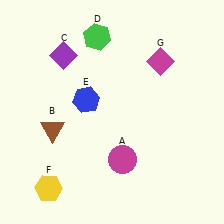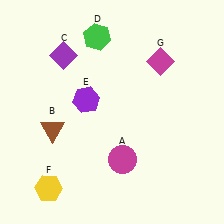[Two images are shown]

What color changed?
The hexagon (E) changed from blue in Image 1 to purple in Image 2.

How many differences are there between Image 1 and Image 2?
There is 1 difference between the two images.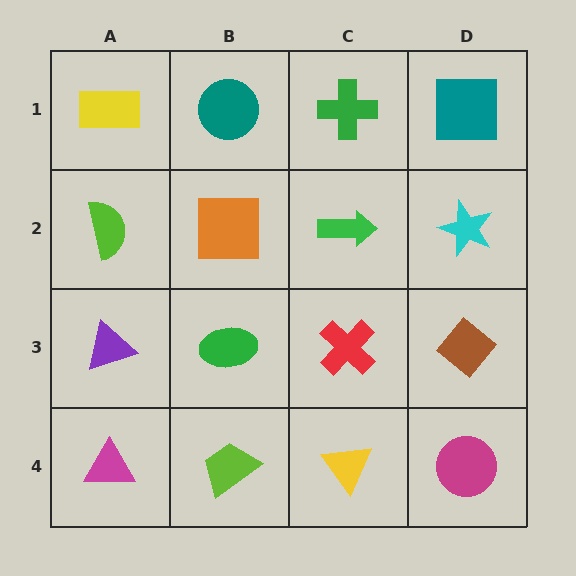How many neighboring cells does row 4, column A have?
2.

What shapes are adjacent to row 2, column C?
A green cross (row 1, column C), a red cross (row 3, column C), an orange square (row 2, column B), a cyan star (row 2, column D).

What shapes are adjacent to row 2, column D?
A teal square (row 1, column D), a brown diamond (row 3, column D), a green arrow (row 2, column C).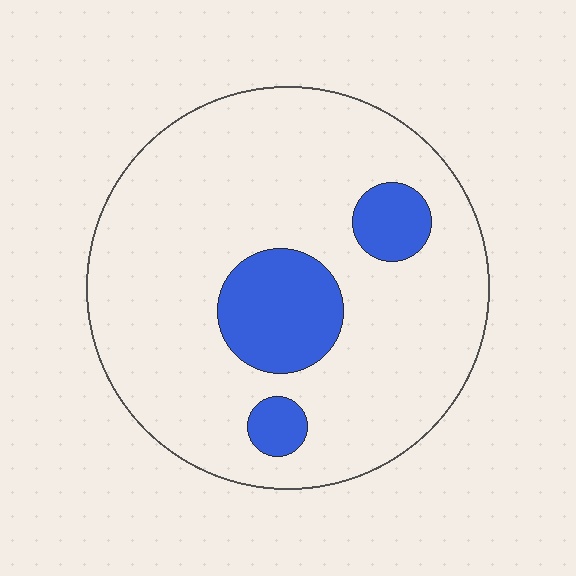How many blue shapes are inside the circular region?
3.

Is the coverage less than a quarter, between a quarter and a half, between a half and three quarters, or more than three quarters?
Less than a quarter.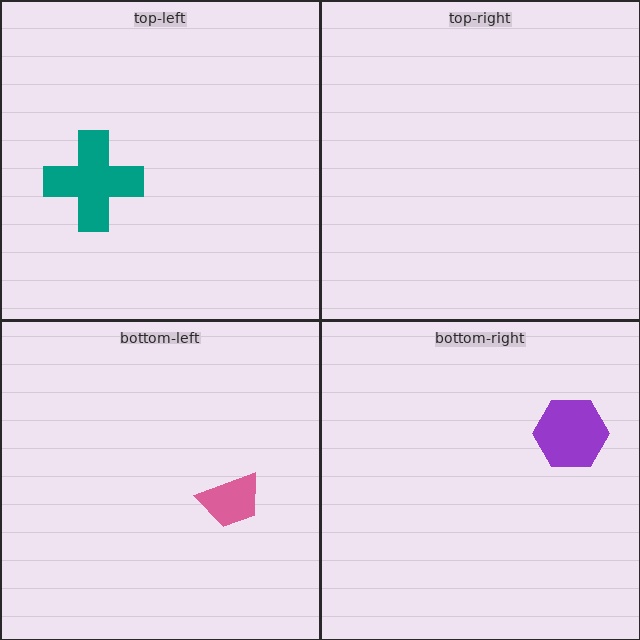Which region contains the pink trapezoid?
The bottom-left region.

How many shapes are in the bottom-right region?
1.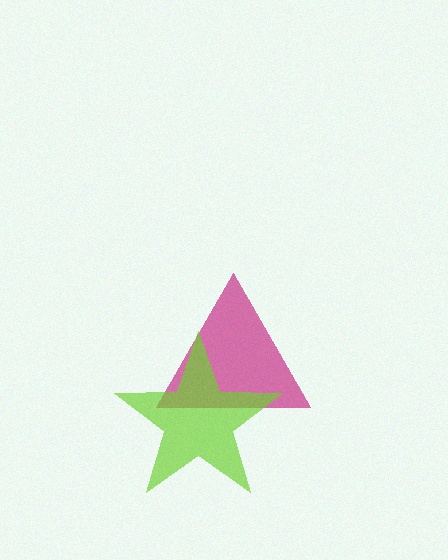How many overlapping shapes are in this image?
There are 2 overlapping shapes in the image.